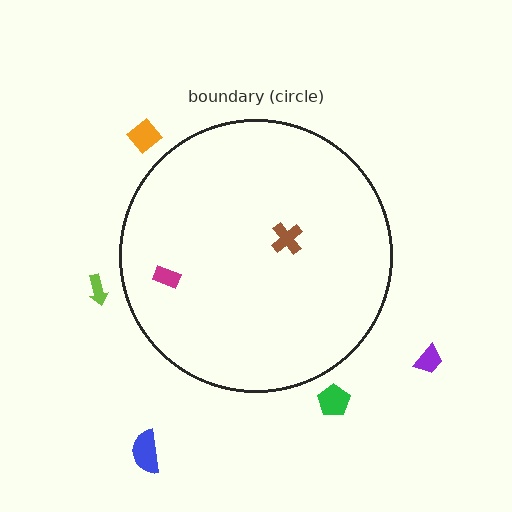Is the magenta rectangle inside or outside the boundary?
Inside.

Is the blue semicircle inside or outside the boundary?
Outside.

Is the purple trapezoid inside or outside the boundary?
Outside.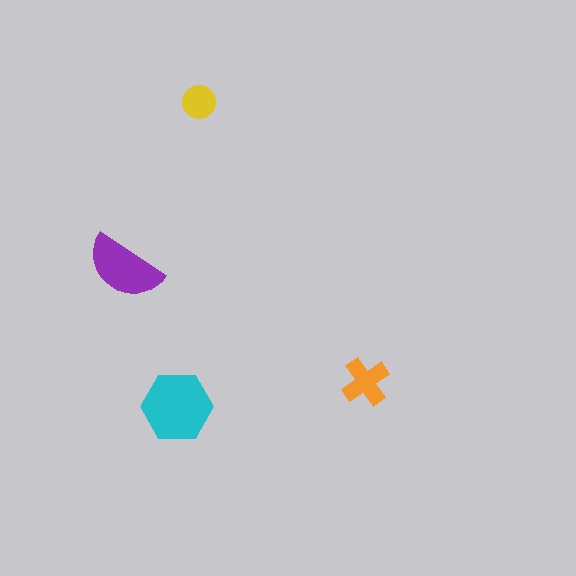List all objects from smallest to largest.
The yellow circle, the orange cross, the purple semicircle, the cyan hexagon.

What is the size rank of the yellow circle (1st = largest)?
4th.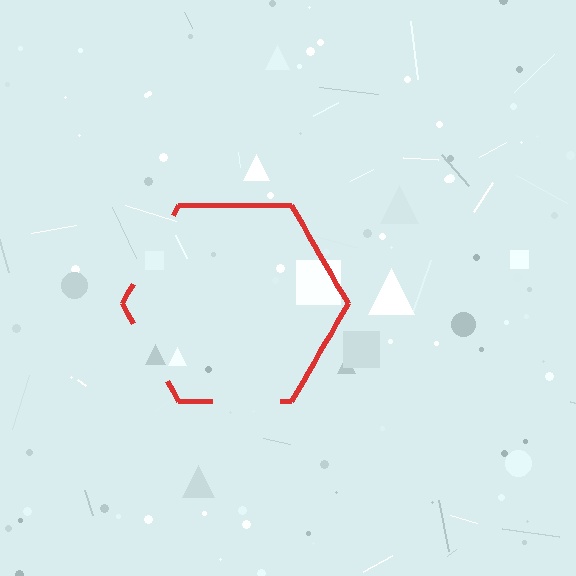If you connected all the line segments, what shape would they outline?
They would outline a hexagon.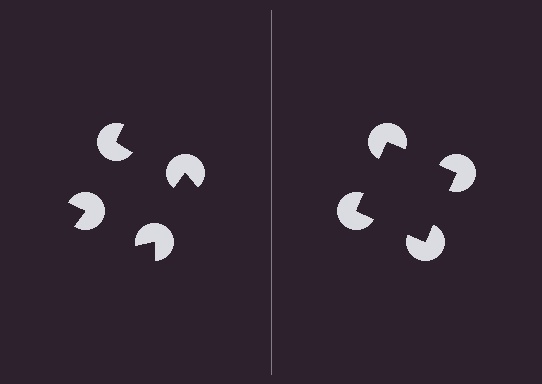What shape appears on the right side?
An illusory square.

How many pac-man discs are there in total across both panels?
8 — 4 on each side.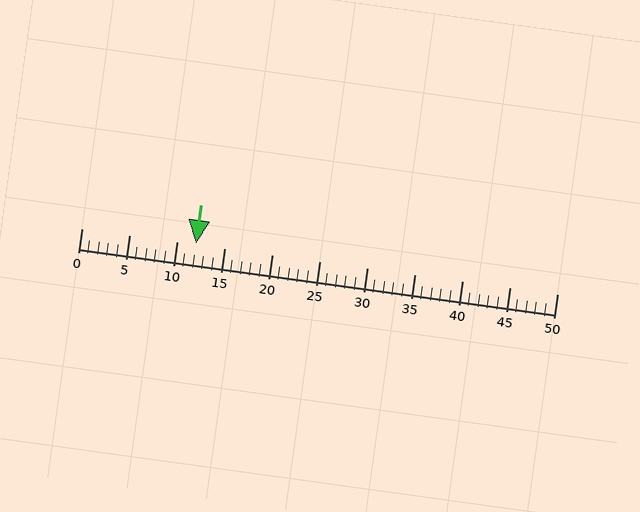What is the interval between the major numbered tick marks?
The major tick marks are spaced 5 units apart.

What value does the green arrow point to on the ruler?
The green arrow points to approximately 12.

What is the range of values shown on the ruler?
The ruler shows values from 0 to 50.